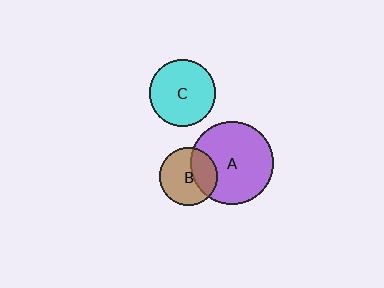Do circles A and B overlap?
Yes.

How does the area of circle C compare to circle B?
Approximately 1.3 times.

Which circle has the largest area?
Circle A (purple).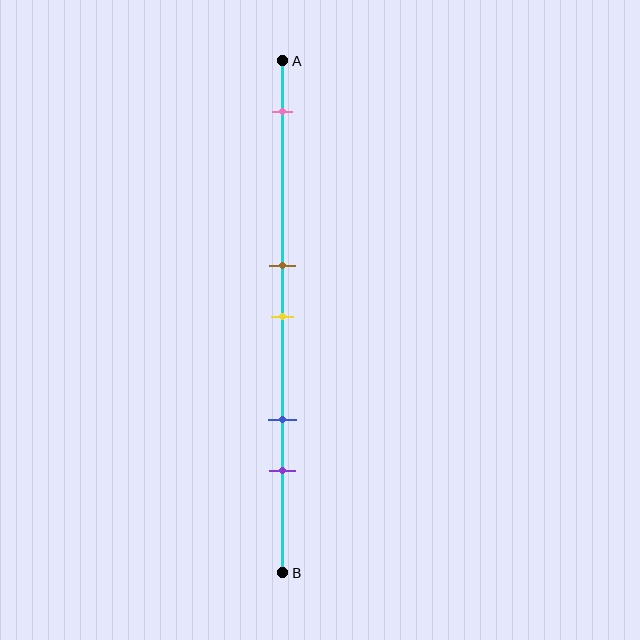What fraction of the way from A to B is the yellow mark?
The yellow mark is approximately 50% (0.5) of the way from A to B.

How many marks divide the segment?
There are 5 marks dividing the segment.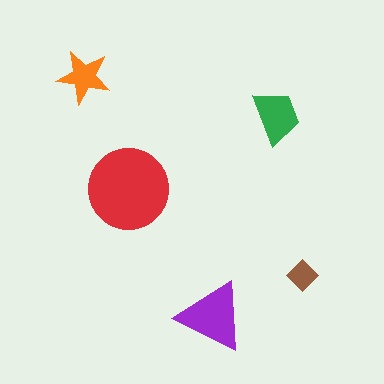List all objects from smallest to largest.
The brown diamond, the orange star, the green trapezoid, the purple triangle, the red circle.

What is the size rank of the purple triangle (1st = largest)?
2nd.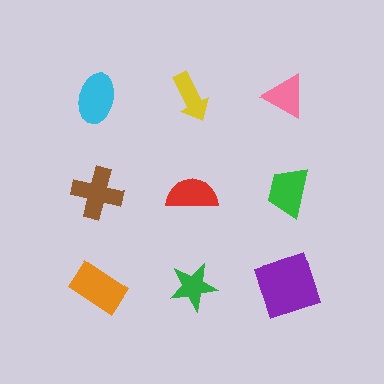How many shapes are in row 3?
3 shapes.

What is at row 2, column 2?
A red semicircle.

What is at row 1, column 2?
A yellow arrow.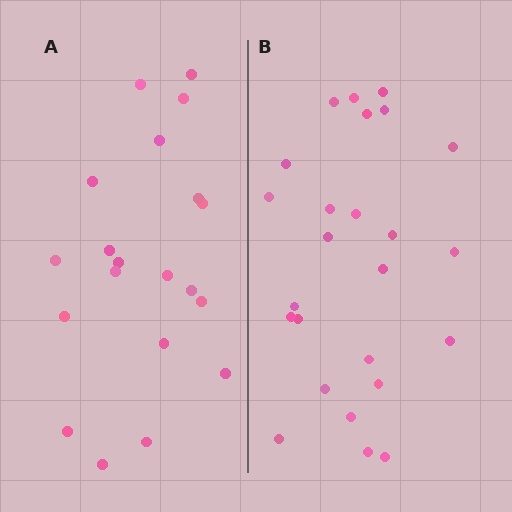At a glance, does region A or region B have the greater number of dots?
Region B (the right region) has more dots.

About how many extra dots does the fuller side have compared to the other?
Region B has about 5 more dots than region A.